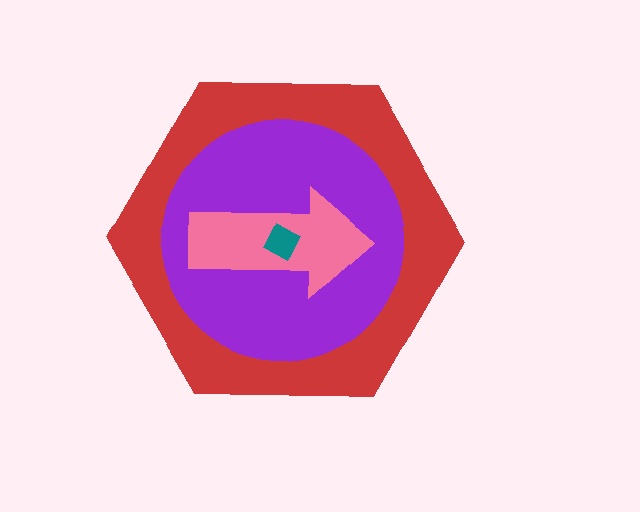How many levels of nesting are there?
4.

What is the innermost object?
The teal square.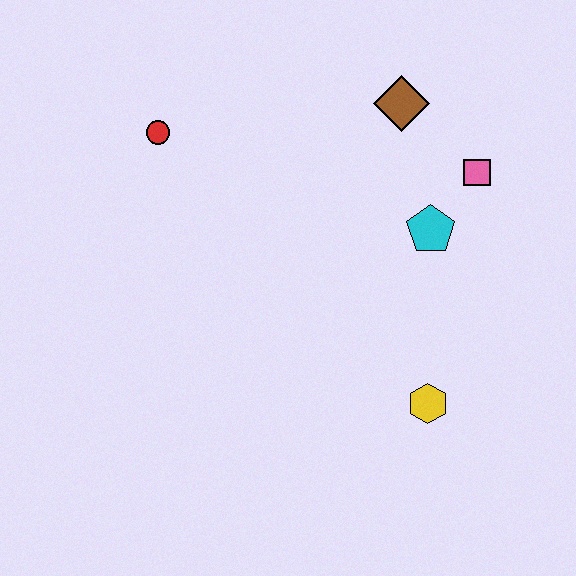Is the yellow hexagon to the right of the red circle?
Yes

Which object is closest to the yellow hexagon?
The cyan pentagon is closest to the yellow hexagon.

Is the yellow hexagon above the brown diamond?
No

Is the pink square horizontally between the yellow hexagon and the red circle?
No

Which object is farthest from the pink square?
The red circle is farthest from the pink square.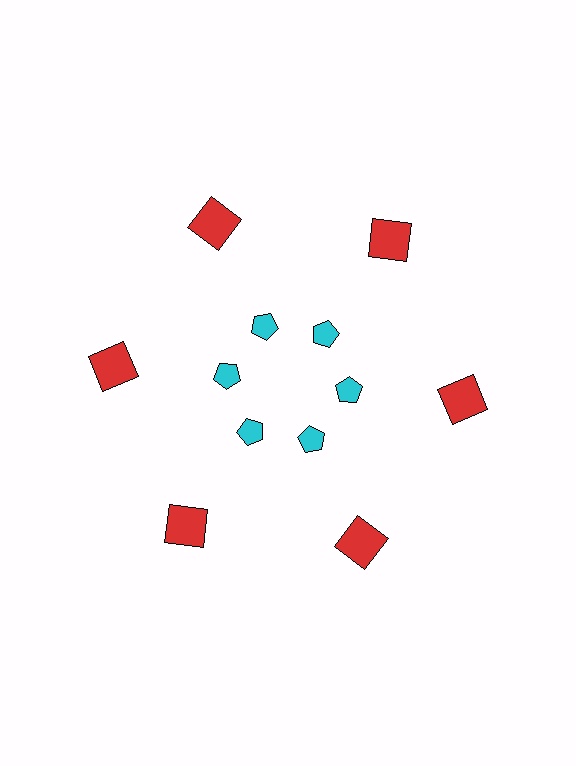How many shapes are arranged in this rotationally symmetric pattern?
There are 12 shapes, arranged in 6 groups of 2.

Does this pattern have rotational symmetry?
Yes, this pattern has 6-fold rotational symmetry. It looks the same after rotating 60 degrees around the center.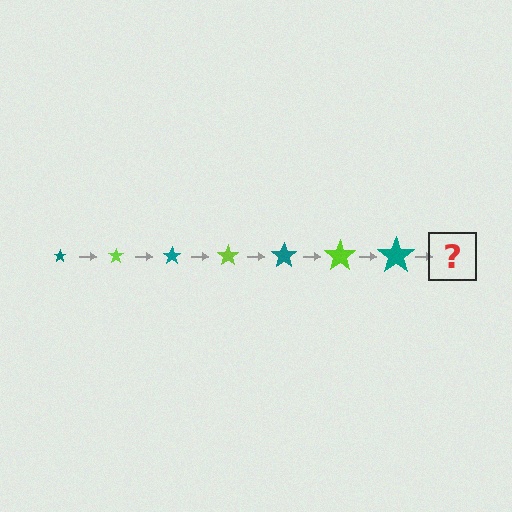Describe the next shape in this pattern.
It should be a lime star, larger than the previous one.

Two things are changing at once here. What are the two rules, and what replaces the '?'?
The two rules are that the star grows larger each step and the color cycles through teal and lime. The '?' should be a lime star, larger than the previous one.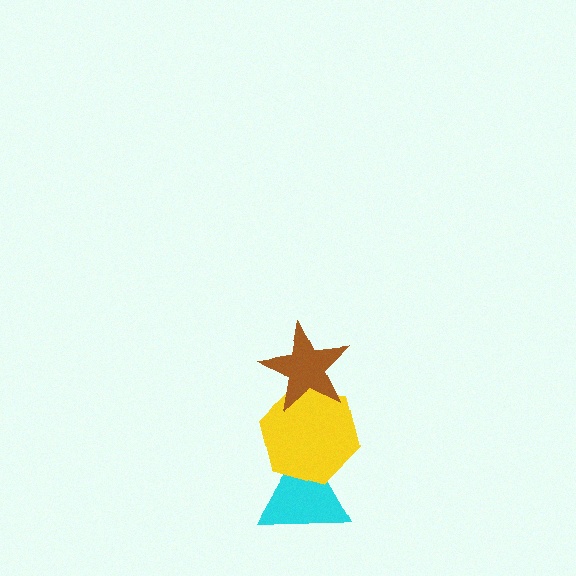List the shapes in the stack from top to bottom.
From top to bottom: the brown star, the yellow hexagon, the cyan triangle.